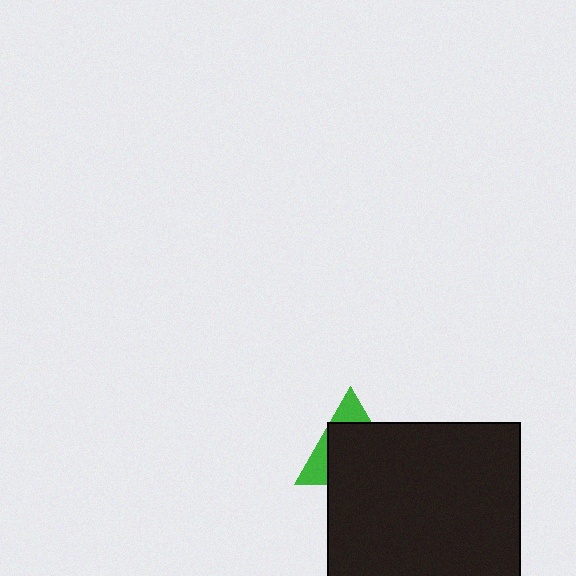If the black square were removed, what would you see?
You would see the complete green triangle.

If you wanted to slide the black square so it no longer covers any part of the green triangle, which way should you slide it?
Slide it down — that is the most direct way to separate the two shapes.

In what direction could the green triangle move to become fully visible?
The green triangle could move up. That would shift it out from behind the black square entirely.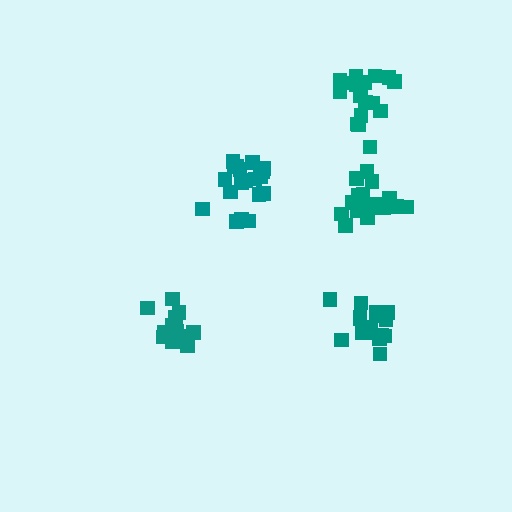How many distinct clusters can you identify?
There are 5 distinct clusters.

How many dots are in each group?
Group 1: 18 dots, Group 2: 19 dots, Group 3: 14 dots, Group 4: 17 dots, Group 5: 17 dots (85 total).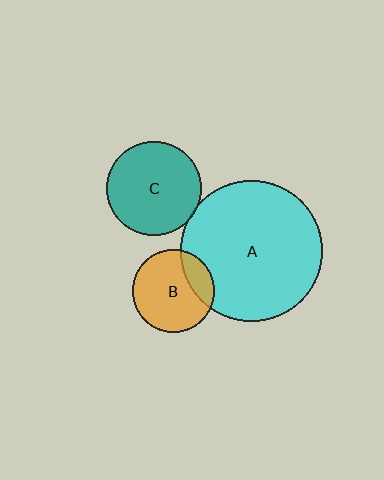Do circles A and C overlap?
Yes.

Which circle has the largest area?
Circle A (cyan).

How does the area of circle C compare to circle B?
Approximately 1.3 times.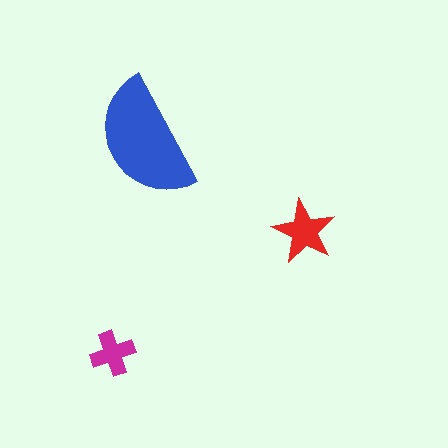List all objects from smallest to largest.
The magenta cross, the red star, the blue semicircle.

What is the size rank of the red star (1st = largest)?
2nd.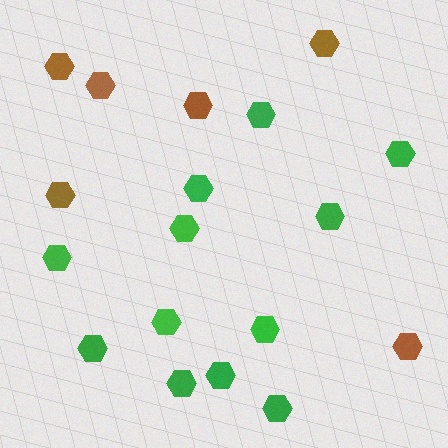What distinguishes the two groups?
There are 2 groups: one group of brown hexagons (6) and one group of green hexagons (12).